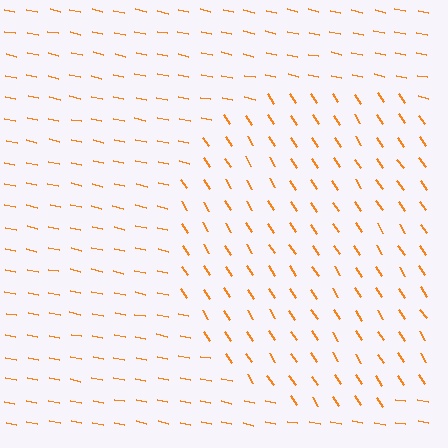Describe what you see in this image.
The image is filled with small orange line segments. A circle region in the image has lines oriented differently from the surrounding lines, creating a visible texture boundary.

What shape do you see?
I see a circle.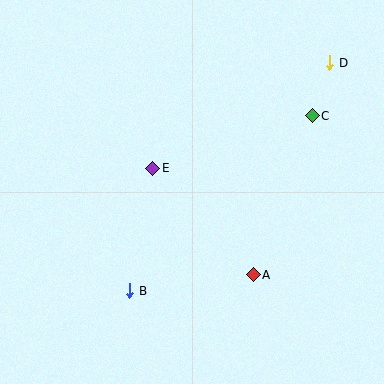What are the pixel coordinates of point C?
Point C is at (312, 116).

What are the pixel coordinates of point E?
Point E is at (153, 168).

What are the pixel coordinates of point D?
Point D is at (330, 63).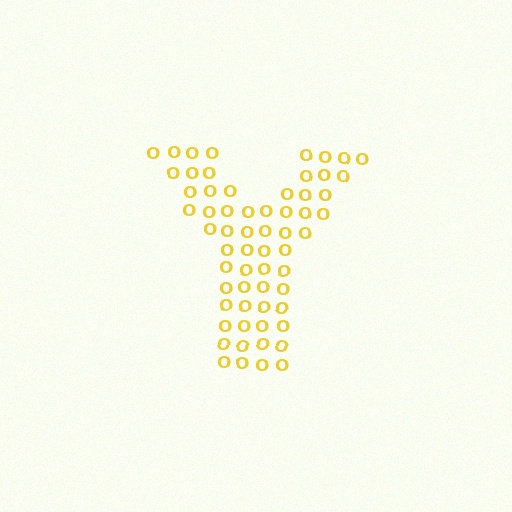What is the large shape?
The large shape is the letter Y.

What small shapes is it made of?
It is made of small letter O's.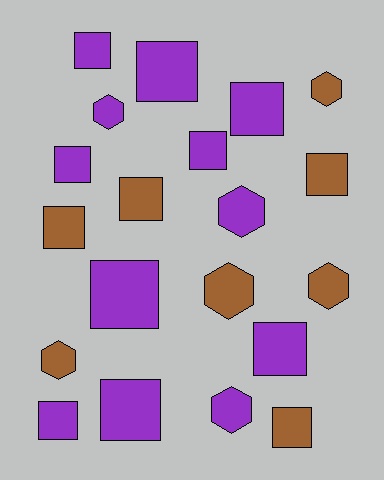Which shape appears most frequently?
Square, with 13 objects.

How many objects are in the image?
There are 20 objects.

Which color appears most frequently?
Purple, with 12 objects.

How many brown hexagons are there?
There are 4 brown hexagons.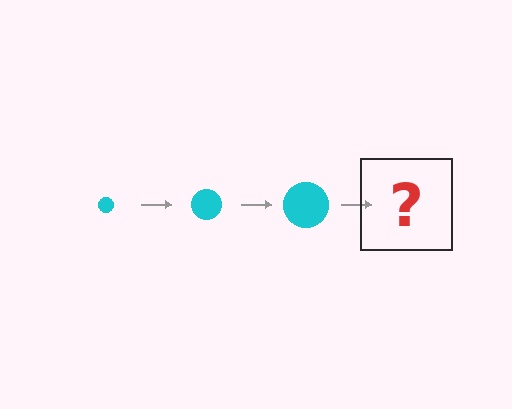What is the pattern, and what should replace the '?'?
The pattern is that the circle gets progressively larger each step. The '?' should be a cyan circle, larger than the previous one.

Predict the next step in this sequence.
The next step is a cyan circle, larger than the previous one.